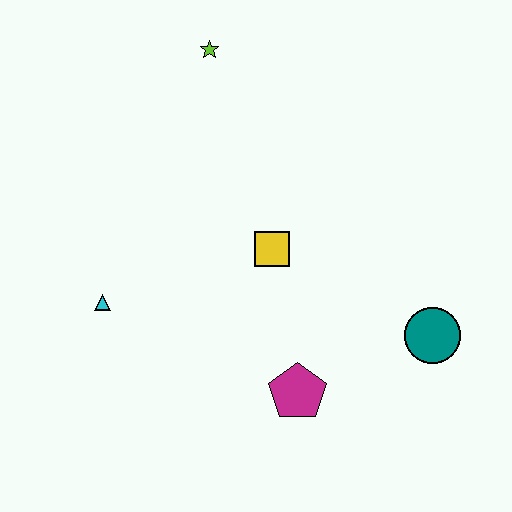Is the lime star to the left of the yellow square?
Yes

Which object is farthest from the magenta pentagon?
The lime star is farthest from the magenta pentagon.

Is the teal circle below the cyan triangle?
Yes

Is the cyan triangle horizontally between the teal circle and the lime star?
No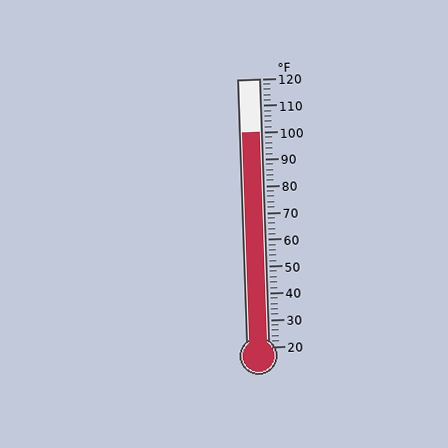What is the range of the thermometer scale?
The thermometer scale ranges from 20°F to 120°F.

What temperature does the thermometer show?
The thermometer shows approximately 100°F.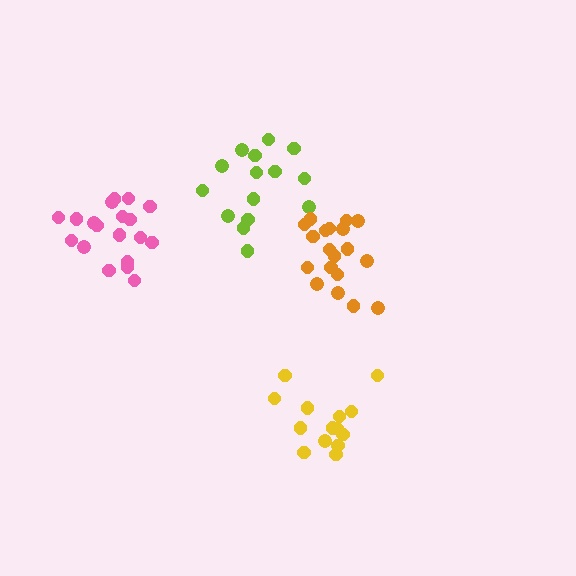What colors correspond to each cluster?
The clusters are colored: lime, yellow, orange, pink.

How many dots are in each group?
Group 1: 15 dots, Group 2: 14 dots, Group 3: 19 dots, Group 4: 19 dots (67 total).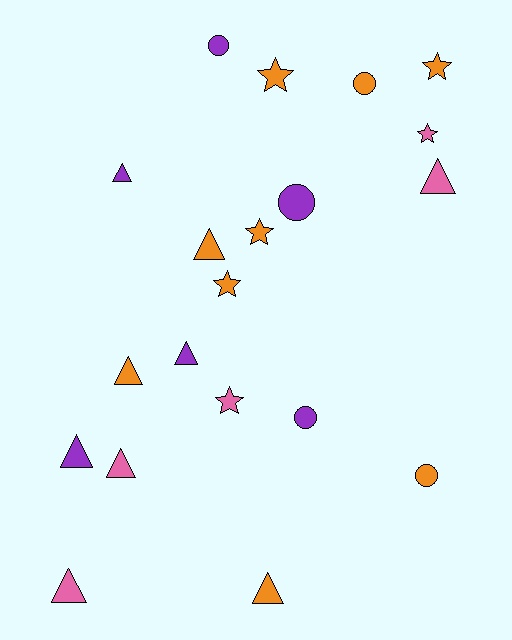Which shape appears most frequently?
Triangle, with 9 objects.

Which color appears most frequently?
Orange, with 9 objects.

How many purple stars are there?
There are no purple stars.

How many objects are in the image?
There are 20 objects.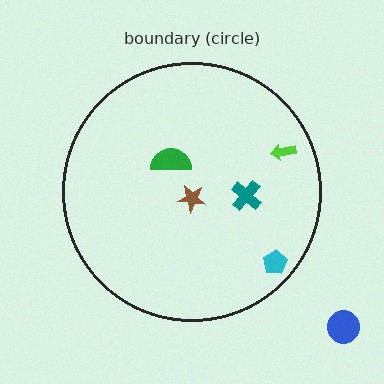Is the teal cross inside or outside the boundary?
Inside.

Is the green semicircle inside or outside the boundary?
Inside.